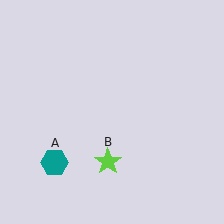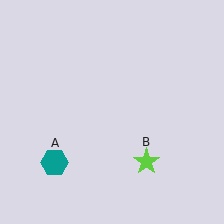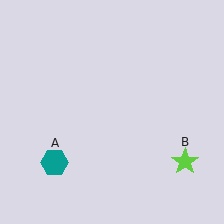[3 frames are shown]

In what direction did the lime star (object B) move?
The lime star (object B) moved right.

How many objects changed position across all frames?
1 object changed position: lime star (object B).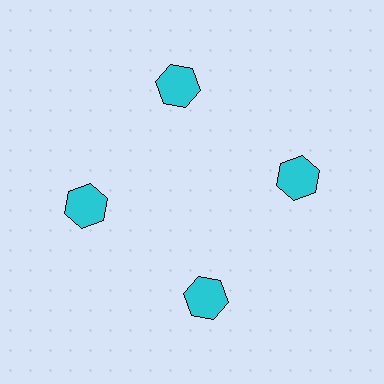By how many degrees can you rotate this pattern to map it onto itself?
The pattern maps onto itself every 90 degrees of rotation.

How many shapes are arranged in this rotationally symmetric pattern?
There are 4 shapes, arranged in 4 groups of 1.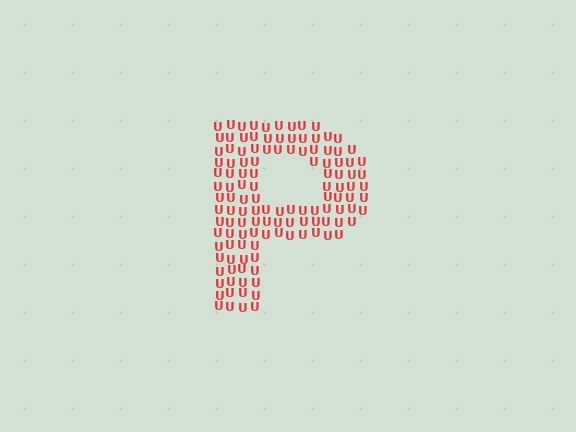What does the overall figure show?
The overall figure shows the letter P.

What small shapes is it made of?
It is made of small letter U's.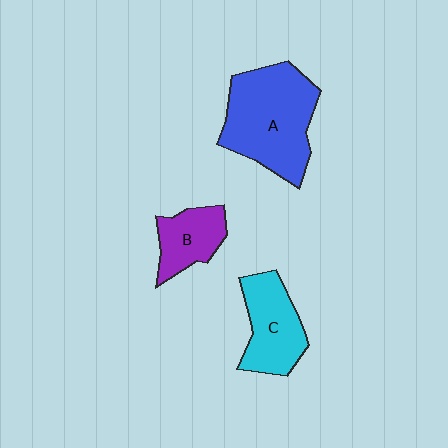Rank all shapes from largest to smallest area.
From largest to smallest: A (blue), C (cyan), B (purple).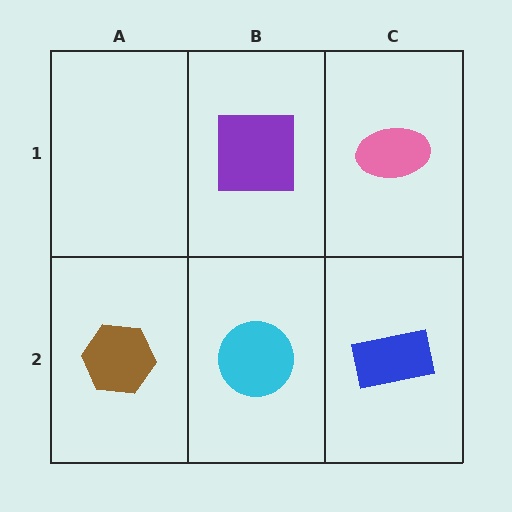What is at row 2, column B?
A cyan circle.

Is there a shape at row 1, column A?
No, that cell is empty.